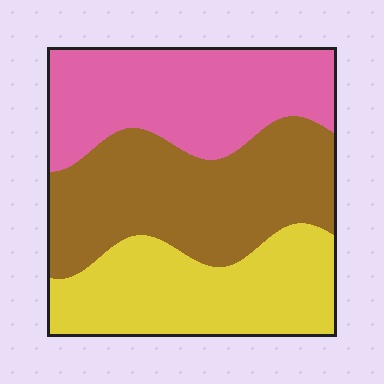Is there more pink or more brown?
Brown.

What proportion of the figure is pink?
Pink takes up between a sixth and a third of the figure.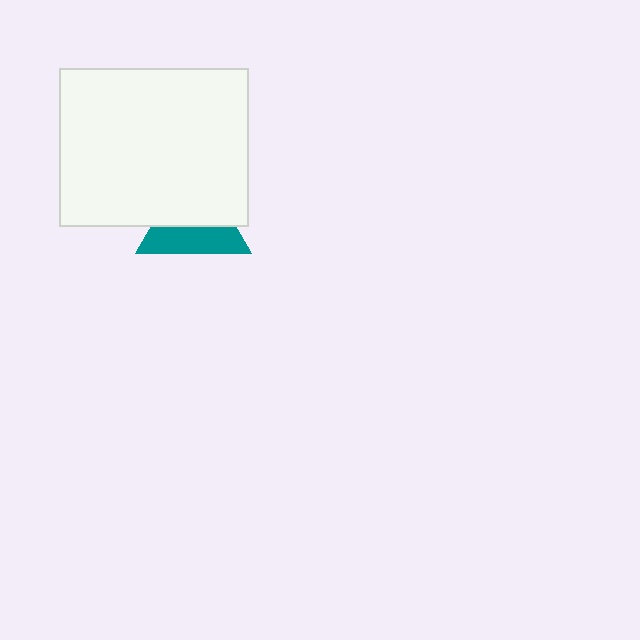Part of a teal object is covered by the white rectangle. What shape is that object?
It is a triangle.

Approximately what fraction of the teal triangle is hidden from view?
Roughly 55% of the teal triangle is hidden behind the white rectangle.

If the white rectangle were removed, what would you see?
You would see the complete teal triangle.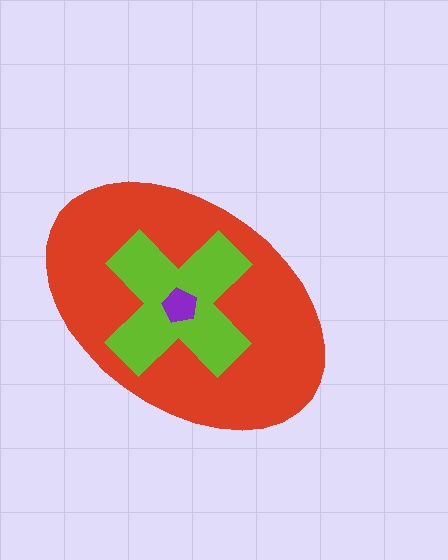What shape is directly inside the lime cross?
The purple pentagon.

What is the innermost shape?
The purple pentagon.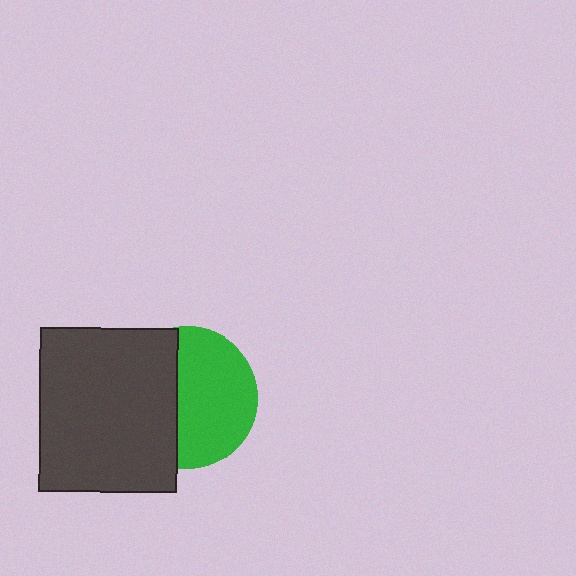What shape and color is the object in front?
The object in front is a dark gray rectangle.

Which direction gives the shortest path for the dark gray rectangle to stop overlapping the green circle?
Moving left gives the shortest separation.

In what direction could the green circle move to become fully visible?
The green circle could move right. That would shift it out from behind the dark gray rectangle entirely.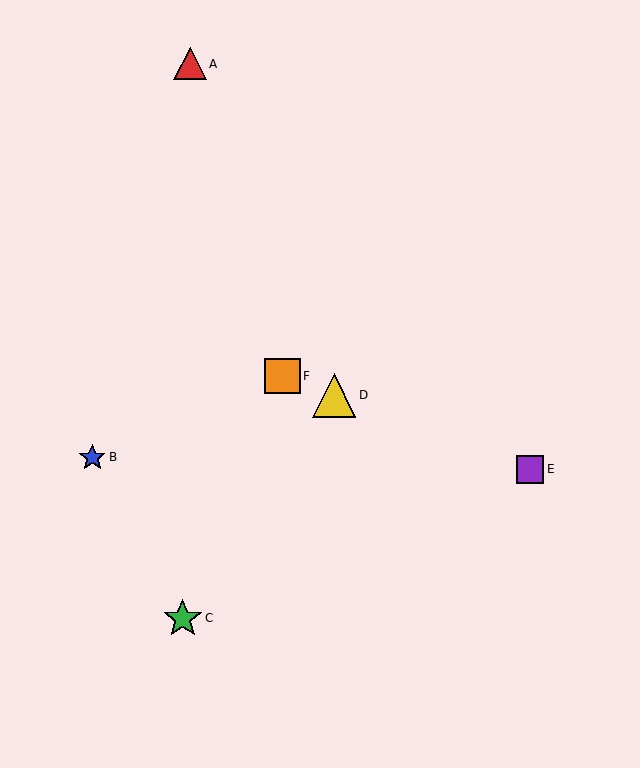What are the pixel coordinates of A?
Object A is at (190, 64).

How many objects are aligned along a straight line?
3 objects (D, E, F) are aligned along a straight line.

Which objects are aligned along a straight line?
Objects D, E, F are aligned along a straight line.